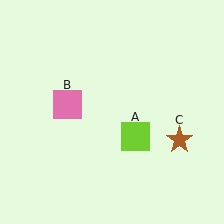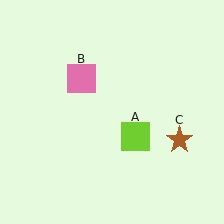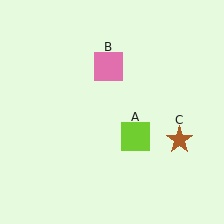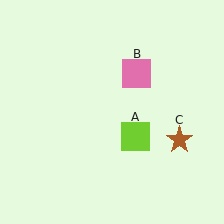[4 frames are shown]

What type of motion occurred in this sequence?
The pink square (object B) rotated clockwise around the center of the scene.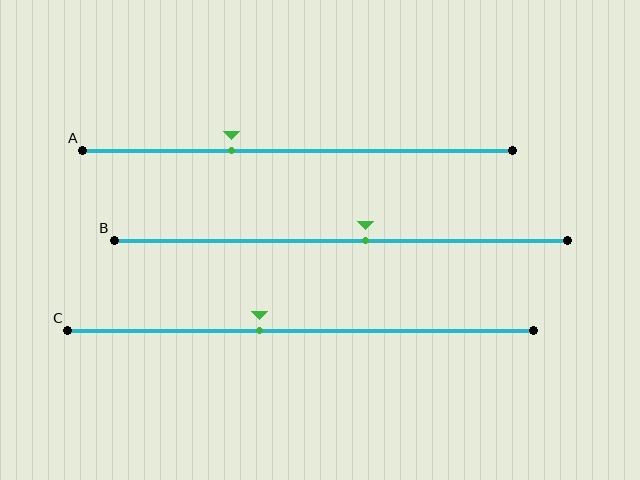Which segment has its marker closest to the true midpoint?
Segment B has its marker closest to the true midpoint.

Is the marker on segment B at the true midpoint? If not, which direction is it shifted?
No, the marker on segment B is shifted to the right by about 5% of the segment length.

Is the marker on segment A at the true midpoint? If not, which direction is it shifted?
No, the marker on segment A is shifted to the left by about 15% of the segment length.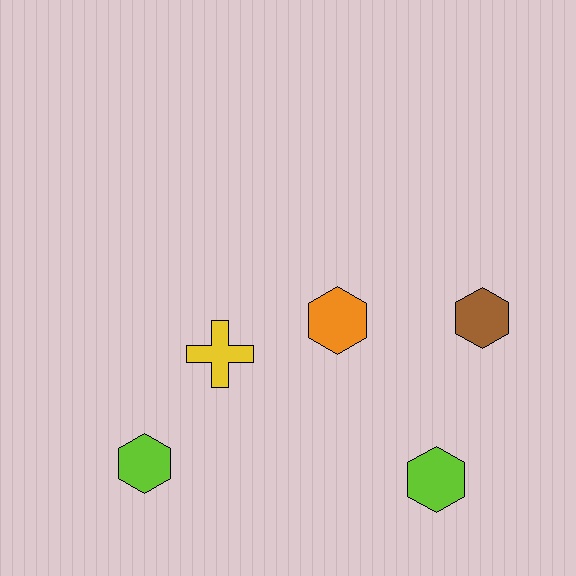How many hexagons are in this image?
There are 4 hexagons.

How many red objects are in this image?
There are no red objects.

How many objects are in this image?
There are 5 objects.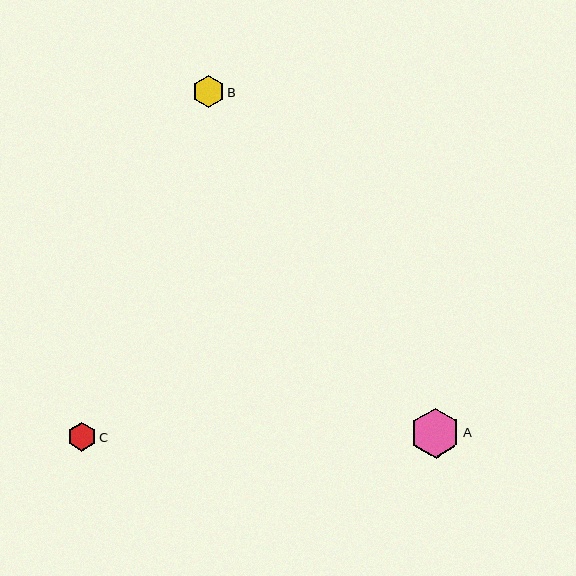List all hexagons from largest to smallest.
From largest to smallest: A, B, C.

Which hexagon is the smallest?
Hexagon C is the smallest with a size of approximately 29 pixels.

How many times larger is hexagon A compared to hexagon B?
Hexagon A is approximately 1.6 times the size of hexagon B.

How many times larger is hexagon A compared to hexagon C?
Hexagon A is approximately 1.7 times the size of hexagon C.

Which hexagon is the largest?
Hexagon A is the largest with a size of approximately 50 pixels.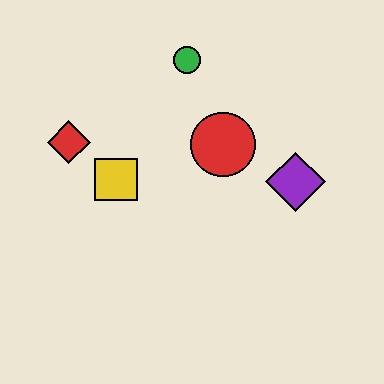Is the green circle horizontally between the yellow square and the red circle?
Yes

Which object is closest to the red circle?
The purple diamond is closest to the red circle.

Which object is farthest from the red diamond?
The purple diamond is farthest from the red diamond.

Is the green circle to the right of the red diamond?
Yes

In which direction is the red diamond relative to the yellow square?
The red diamond is to the left of the yellow square.